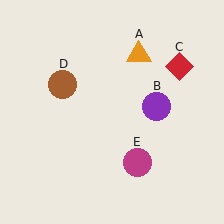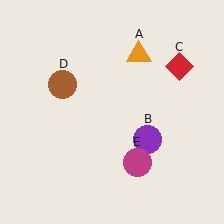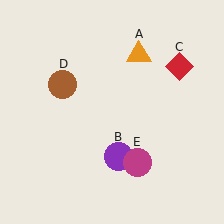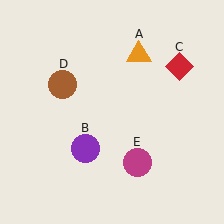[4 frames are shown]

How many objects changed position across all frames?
1 object changed position: purple circle (object B).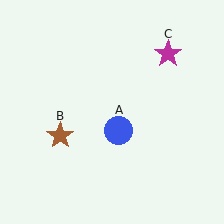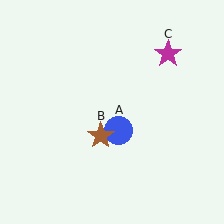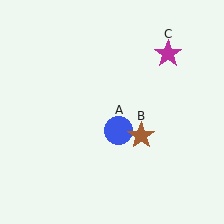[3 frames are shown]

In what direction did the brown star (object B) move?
The brown star (object B) moved right.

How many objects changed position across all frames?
1 object changed position: brown star (object B).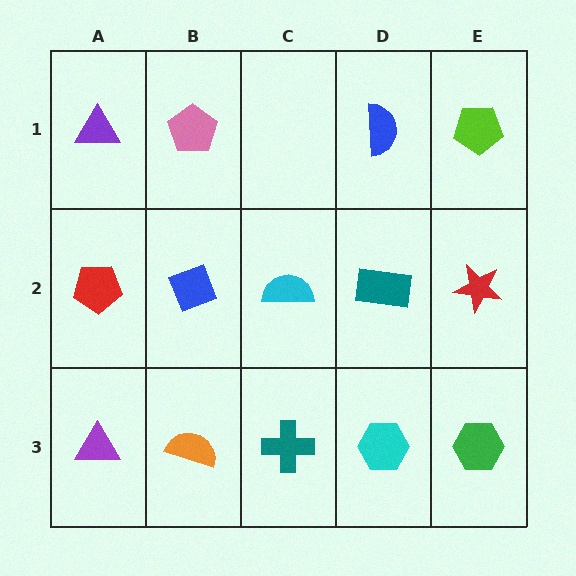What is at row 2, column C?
A cyan semicircle.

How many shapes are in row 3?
5 shapes.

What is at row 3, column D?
A cyan hexagon.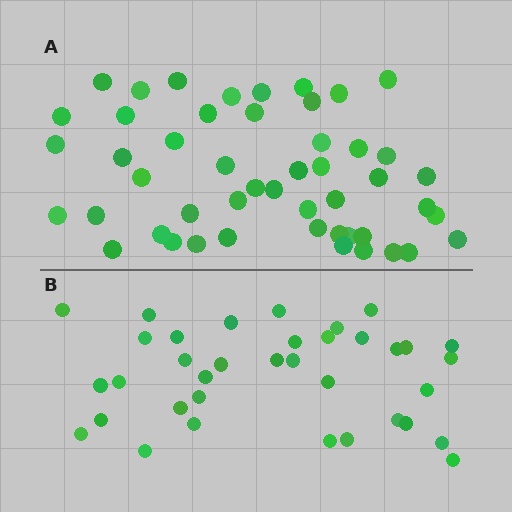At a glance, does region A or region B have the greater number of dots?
Region A (the top region) has more dots.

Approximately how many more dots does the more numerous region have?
Region A has approximately 15 more dots than region B.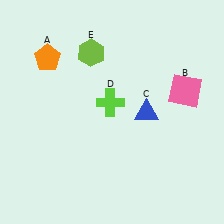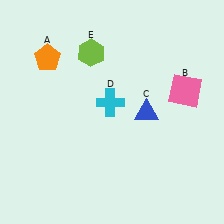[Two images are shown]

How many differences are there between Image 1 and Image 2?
There is 1 difference between the two images.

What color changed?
The cross (D) changed from lime in Image 1 to cyan in Image 2.